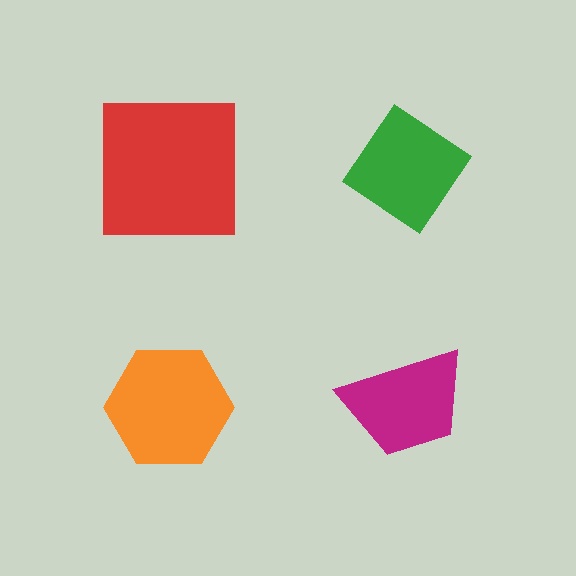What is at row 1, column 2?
A green diamond.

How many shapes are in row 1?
2 shapes.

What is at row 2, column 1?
An orange hexagon.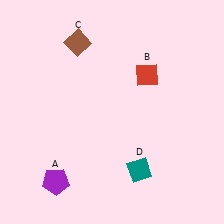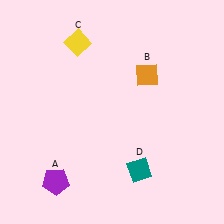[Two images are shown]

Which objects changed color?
B changed from red to orange. C changed from brown to yellow.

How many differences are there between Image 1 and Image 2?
There are 2 differences between the two images.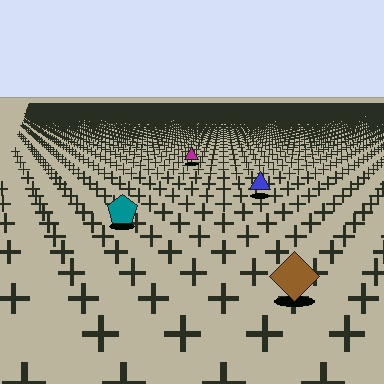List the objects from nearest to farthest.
From nearest to farthest: the brown diamond, the teal pentagon, the blue triangle, the magenta triangle.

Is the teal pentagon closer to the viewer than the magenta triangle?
Yes. The teal pentagon is closer — you can tell from the texture gradient: the ground texture is coarser near it.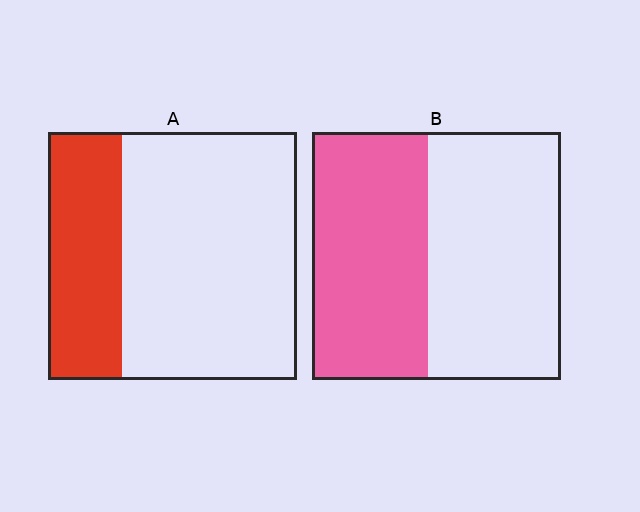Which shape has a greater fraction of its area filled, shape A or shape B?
Shape B.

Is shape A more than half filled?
No.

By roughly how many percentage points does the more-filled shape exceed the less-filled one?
By roughly 15 percentage points (B over A).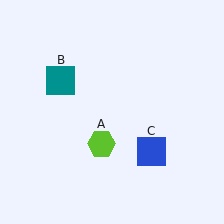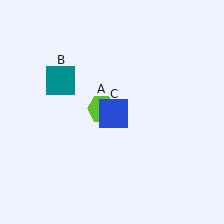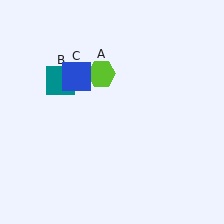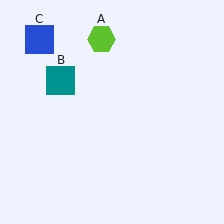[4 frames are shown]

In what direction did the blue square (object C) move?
The blue square (object C) moved up and to the left.